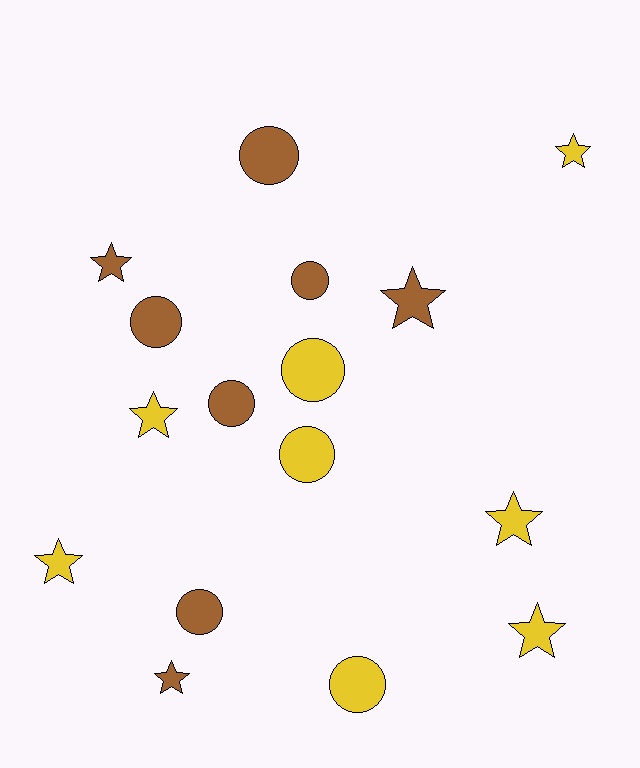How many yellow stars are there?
There are 5 yellow stars.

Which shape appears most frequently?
Star, with 8 objects.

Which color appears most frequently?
Yellow, with 8 objects.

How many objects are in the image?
There are 16 objects.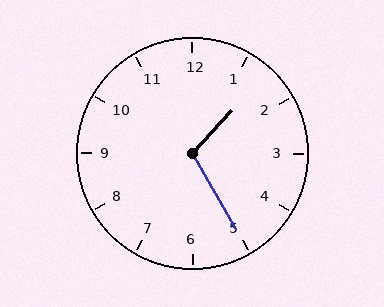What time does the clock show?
1:25.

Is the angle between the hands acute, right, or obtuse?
It is obtuse.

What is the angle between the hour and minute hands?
Approximately 108 degrees.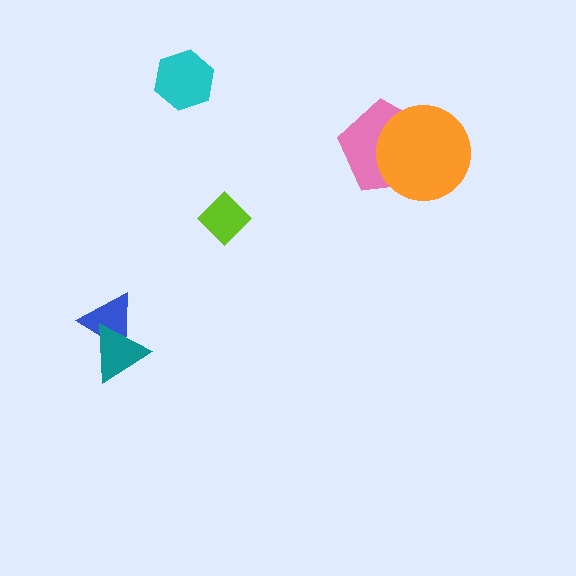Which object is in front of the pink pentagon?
The orange circle is in front of the pink pentagon.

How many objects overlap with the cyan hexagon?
0 objects overlap with the cyan hexagon.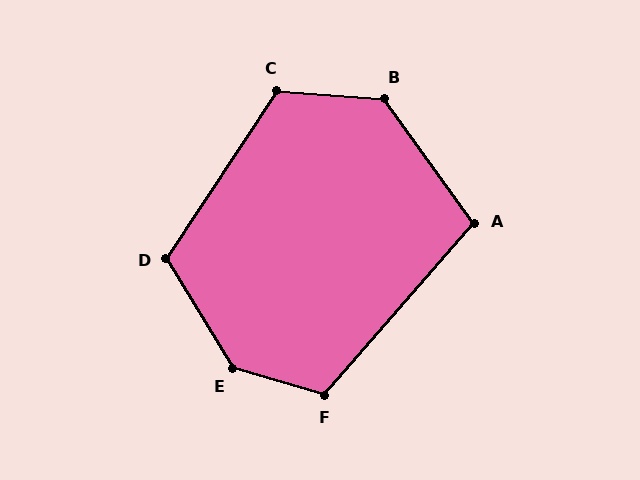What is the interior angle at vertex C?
Approximately 119 degrees (obtuse).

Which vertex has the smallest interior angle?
A, at approximately 103 degrees.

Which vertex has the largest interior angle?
E, at approximately 138 degrees.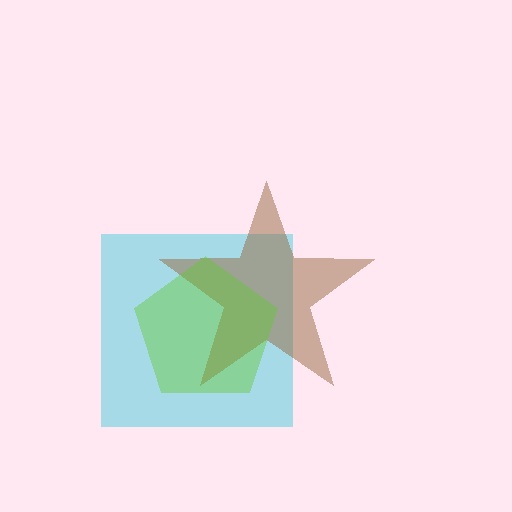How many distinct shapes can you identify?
There are 3 distinct shapes: a cyan square, a brown star, a lime pentagon.